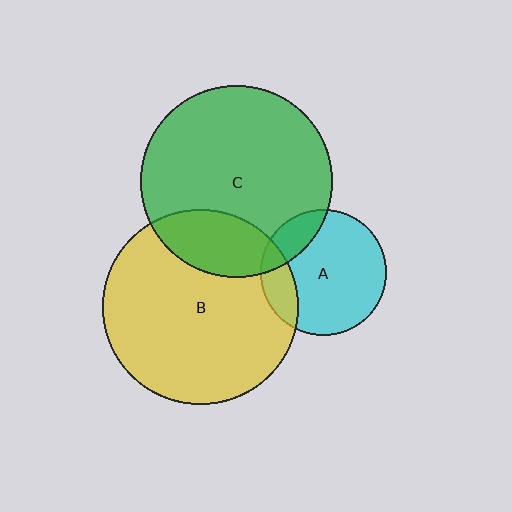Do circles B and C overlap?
Yes.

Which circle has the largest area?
Circle B (yellow).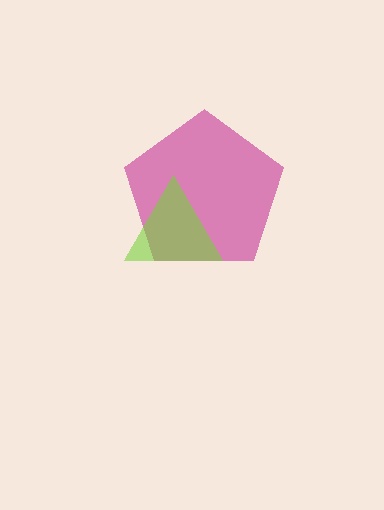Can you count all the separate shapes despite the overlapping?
Yes, there are 2 separate shapes.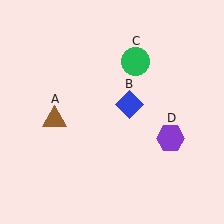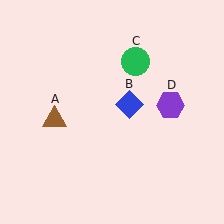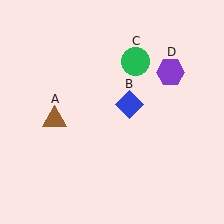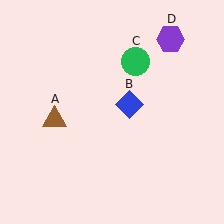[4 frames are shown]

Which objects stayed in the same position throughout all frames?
Brown triangle (object A) and blue diamond (object B) and green circle (object C) remained stationary.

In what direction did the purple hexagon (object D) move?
The purple hexagon (object D) moved up.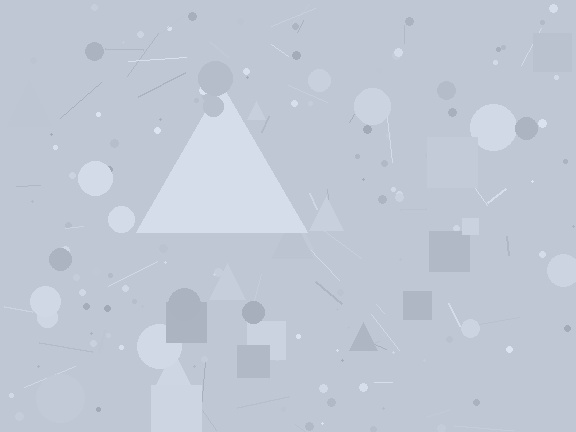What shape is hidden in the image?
A triangle is hidden in the image.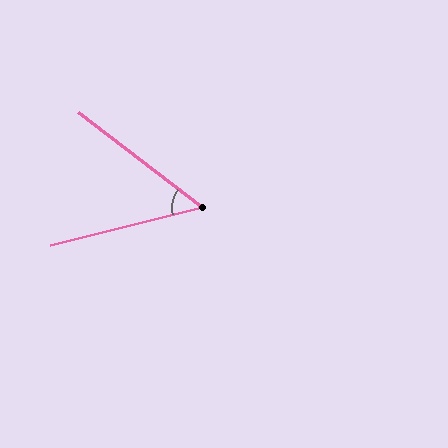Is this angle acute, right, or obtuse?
It is acute.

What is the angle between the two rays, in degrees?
Approximately 52 degrees.